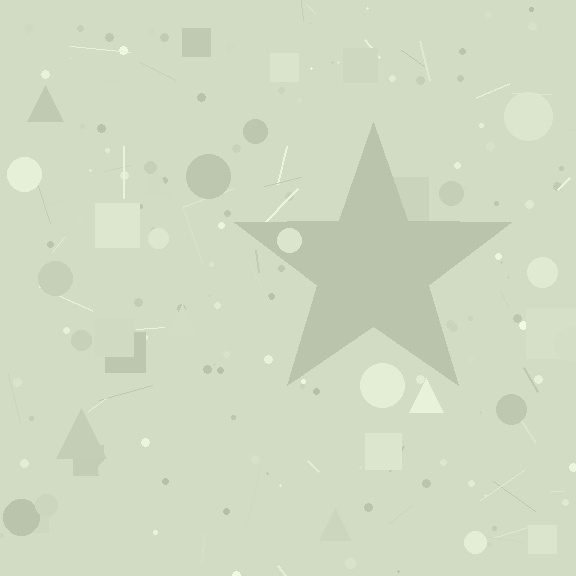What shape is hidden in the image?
A star is hidden in the image.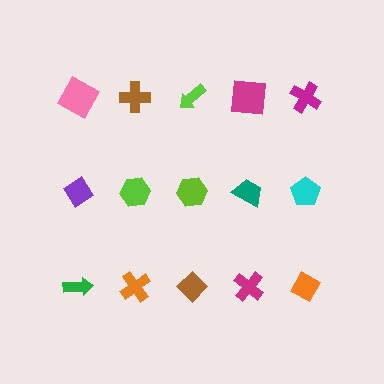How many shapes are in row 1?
5 shapes.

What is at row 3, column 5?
An orange diamond.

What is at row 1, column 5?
A magenta cross.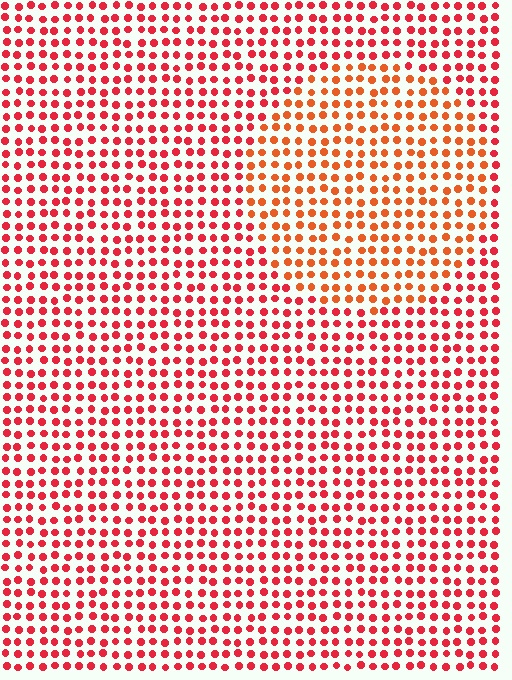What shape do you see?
I see a circle.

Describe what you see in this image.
The image is filled with small red elements in a uniform arrangement. A circle-shaped region is visible where the elements are tinted to a slightly different hue, forming a subtle color boundary.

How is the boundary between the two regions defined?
The boundary is defined purely by a slight shift in hue (about 25 degrees). Spacing, size, and orientation are identical on both sides.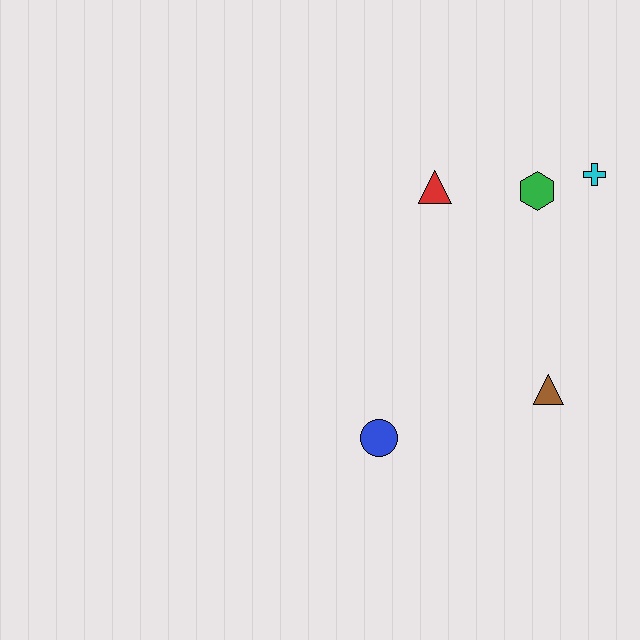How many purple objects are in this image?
There are no purple objects.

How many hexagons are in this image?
There is 1 hexagon.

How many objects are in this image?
There are 5 objects.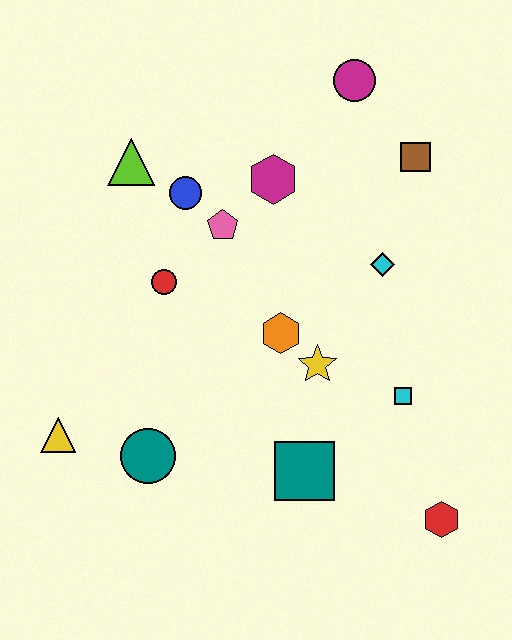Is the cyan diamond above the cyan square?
Yes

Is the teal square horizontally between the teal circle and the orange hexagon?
No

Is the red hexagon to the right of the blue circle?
Yes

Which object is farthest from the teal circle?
The magenta circle is farthest from the teal circle.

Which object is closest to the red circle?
The pink pentagon is closest to the red circle.